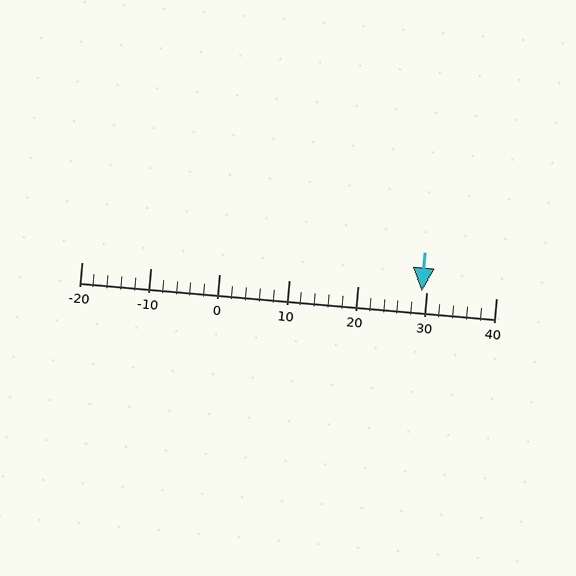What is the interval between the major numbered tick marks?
The major tick marks are spaced 10 units apart.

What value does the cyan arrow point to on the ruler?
The cyan arrow points to approximately 29.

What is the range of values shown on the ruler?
The ruler shows values from -20 to 40.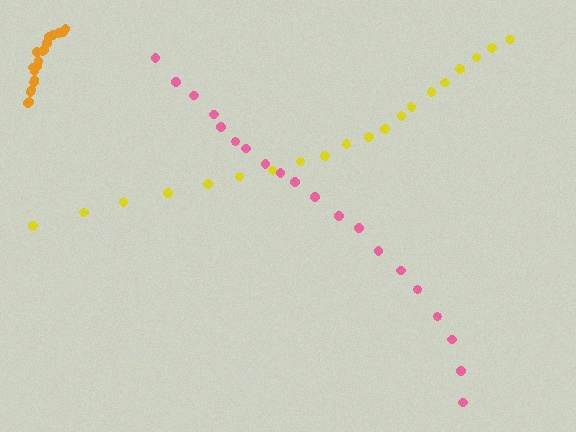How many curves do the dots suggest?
There are 3 distinct paths.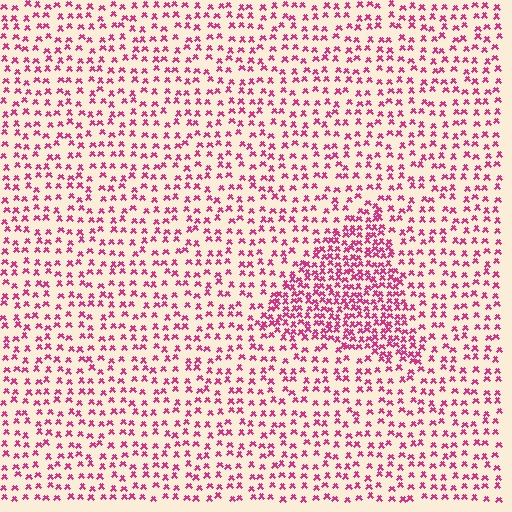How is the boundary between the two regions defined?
The boundary is defined by a change in element density (approximately 2.1x ratio). All elements are the same color, size, and shape.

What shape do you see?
I see a triangle.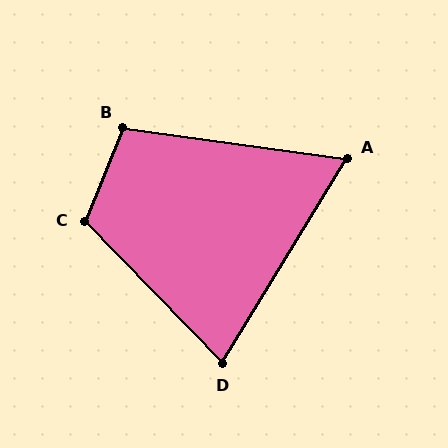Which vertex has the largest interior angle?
C, at approximately 114 degrees.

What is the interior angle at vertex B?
Approximately 105 degrees (obtuse).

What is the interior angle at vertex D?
Approximately 75 degrees (acute).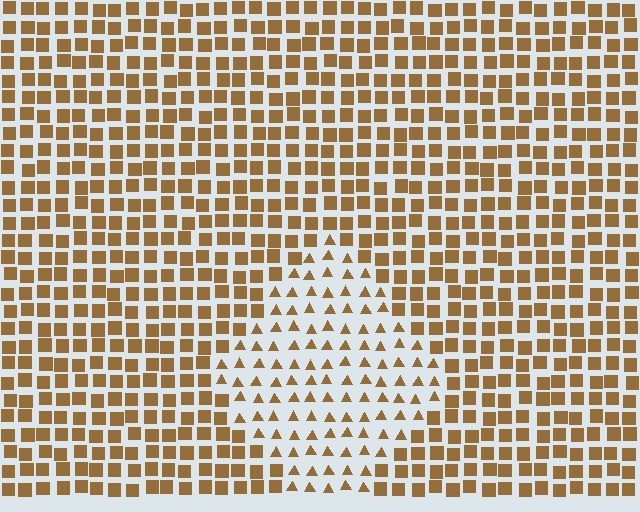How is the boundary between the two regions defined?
The boundary is defined by a change in element shape: triangles inside vs. squares outside. All elements share the same color and spacing.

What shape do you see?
I see a diamond.